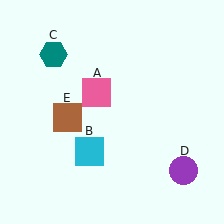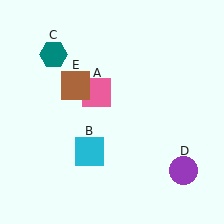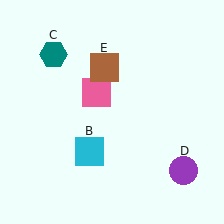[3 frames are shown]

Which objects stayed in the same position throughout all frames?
Pink square (object A) and cyan square (object B) and teal hexagon (object C) and purple circle (object D) remained stationary.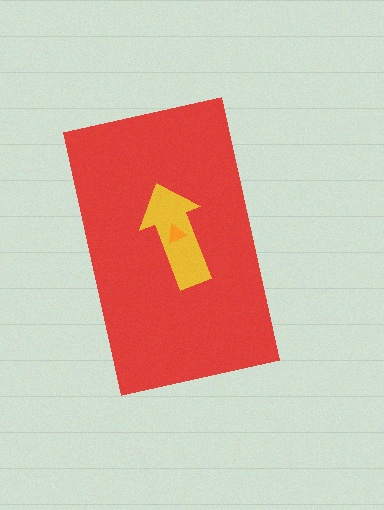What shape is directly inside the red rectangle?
The yellow arrow.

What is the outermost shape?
The red rectangle.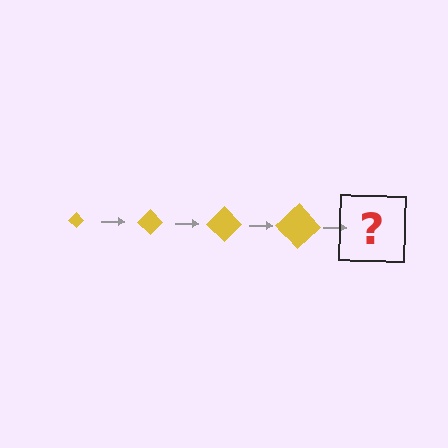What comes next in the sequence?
The next element should be a yellow diamond, larger than the previous one.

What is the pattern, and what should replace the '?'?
The pattern is that the diamond gets progressively larger each step. The '?' should be a yellow diamond, larger than the previous one.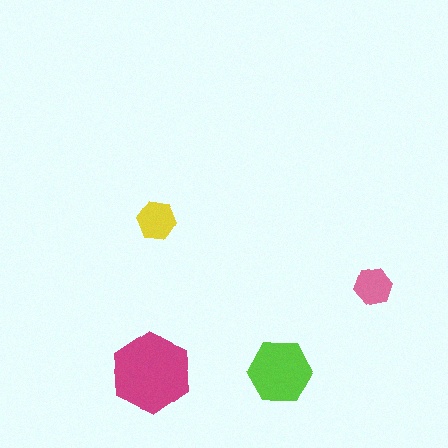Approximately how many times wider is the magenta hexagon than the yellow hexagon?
About 2 times wider.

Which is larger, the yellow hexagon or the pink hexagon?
The yellow one.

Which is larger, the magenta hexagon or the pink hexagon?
The magenta one.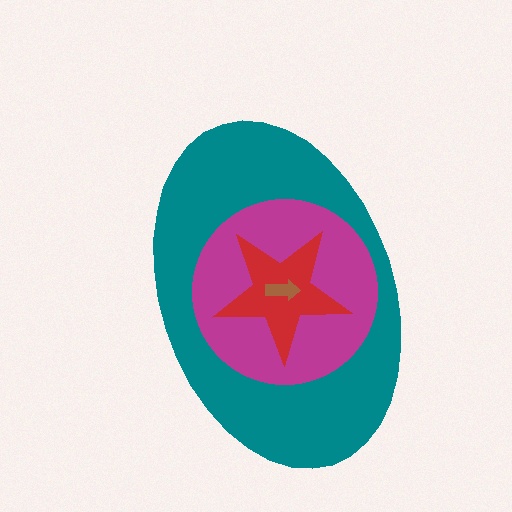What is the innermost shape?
The brown arrow.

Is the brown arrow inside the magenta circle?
Yes.